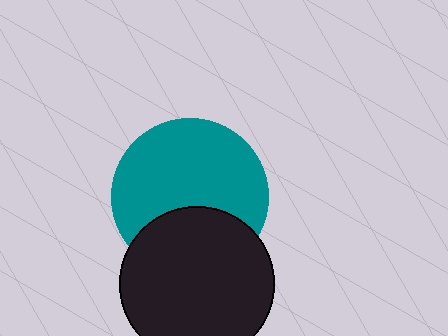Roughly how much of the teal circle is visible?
Most of it is visible (roughly 67%).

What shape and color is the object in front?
The object in front is a black circle.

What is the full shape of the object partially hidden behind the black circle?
The partially hidden object is a teal circle.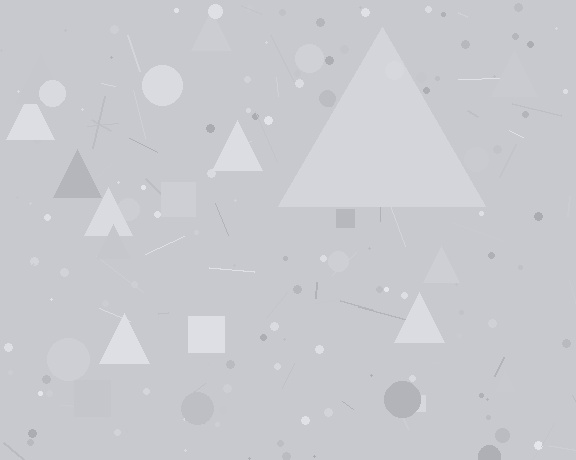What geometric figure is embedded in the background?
A triangle is embedded in the background.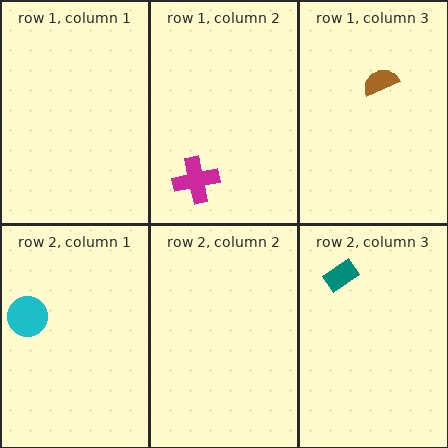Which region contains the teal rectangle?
The row 2, column 3 region.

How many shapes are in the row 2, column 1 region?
1.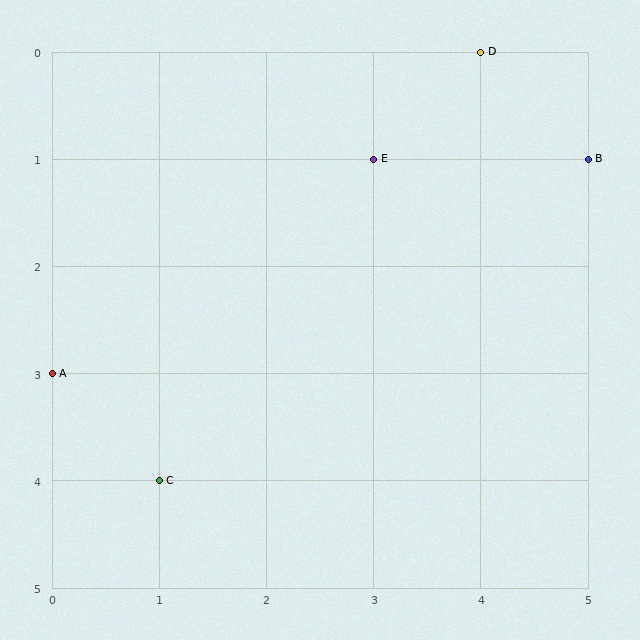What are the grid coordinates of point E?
Point E is at grid coordinates (3, 1).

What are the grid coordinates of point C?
Point C is at grid coordinates (1, 4).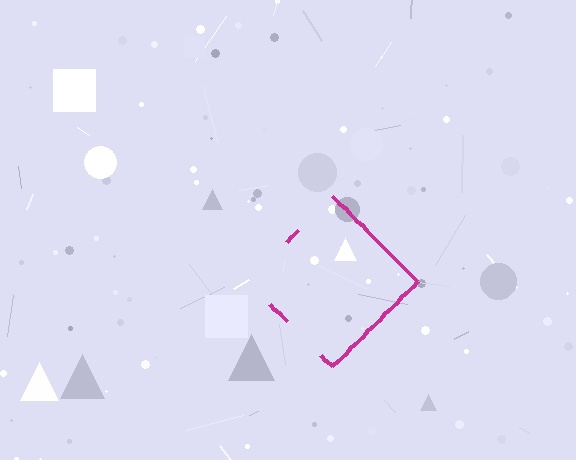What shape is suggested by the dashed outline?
The dashed outline suggests a diamond.